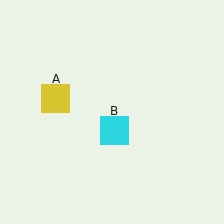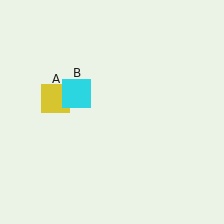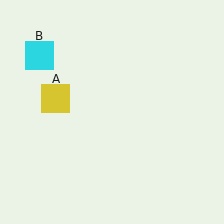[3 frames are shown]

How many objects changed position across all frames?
1 object changed position: cyan square (object B).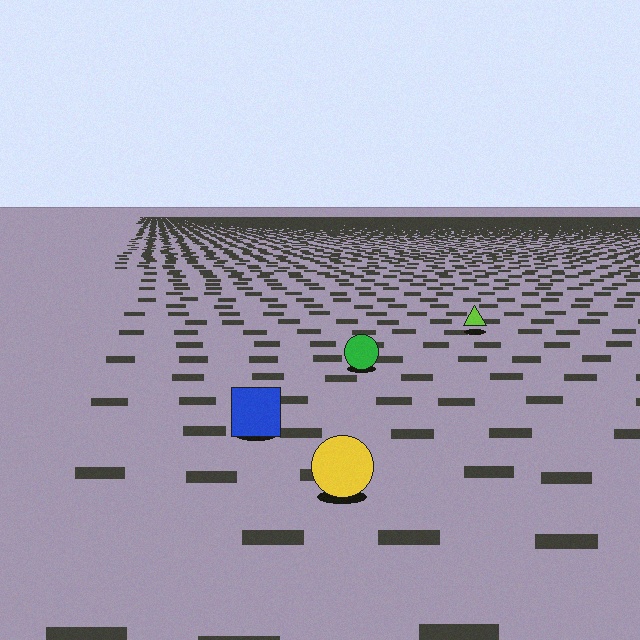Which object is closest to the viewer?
The yellow circle is closest. The texture marks near it are larger and more spread out.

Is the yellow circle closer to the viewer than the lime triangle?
Yes. The yellow circle is closer — you can tell from the texture gradient: the ground texture is coarser near it.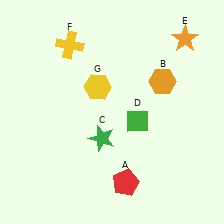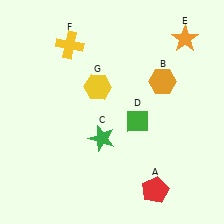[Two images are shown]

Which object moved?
The red pentagon (A) moved right.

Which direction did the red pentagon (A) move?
The red pentagon (A) moved right.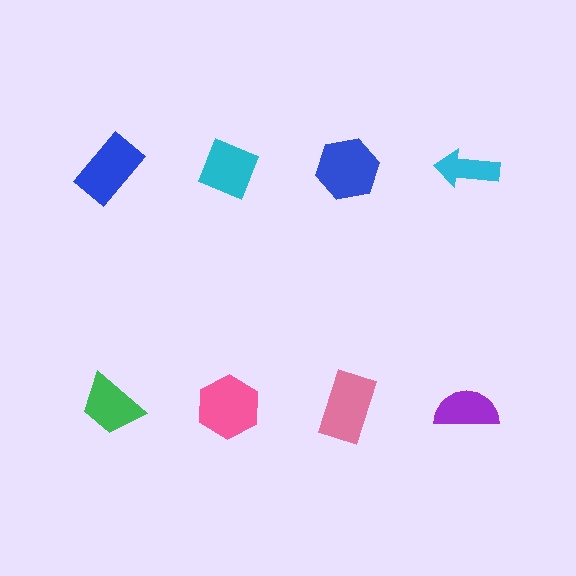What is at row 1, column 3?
A blue hexagon.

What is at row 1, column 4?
A cyan arrow.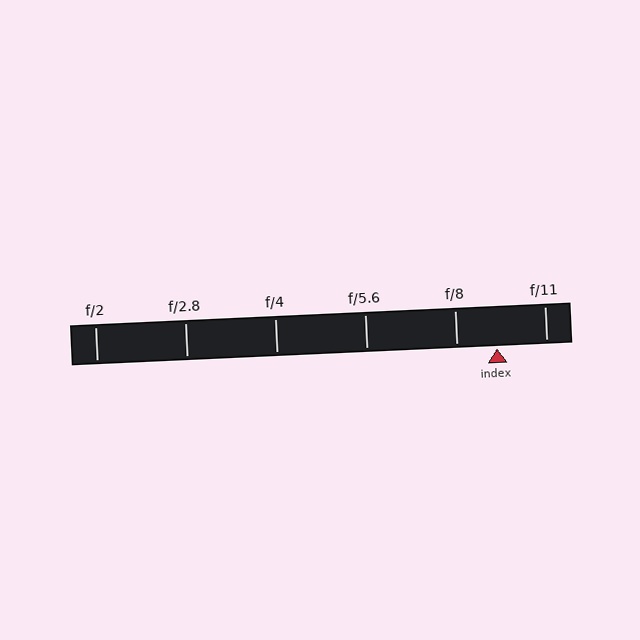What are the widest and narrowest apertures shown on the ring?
The widest aperture shown is f/2 and the narrowest is f/11.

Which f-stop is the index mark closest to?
The index mark is closest to f/8.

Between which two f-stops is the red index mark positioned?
The index mark is between f/8 and f/11.